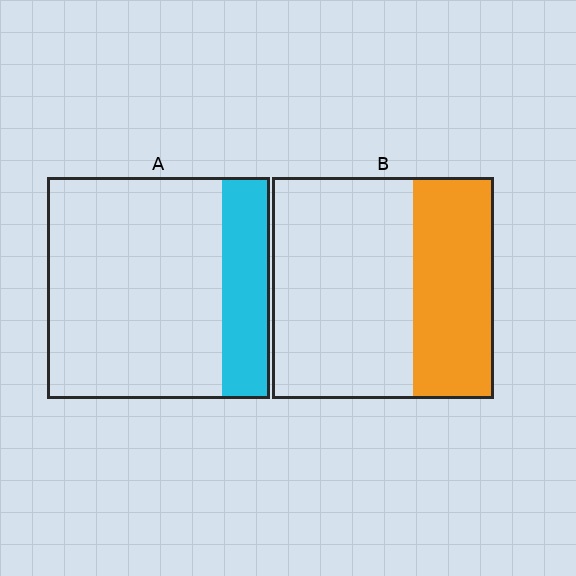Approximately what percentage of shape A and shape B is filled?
A is approximately 20% and B is approximately 35%.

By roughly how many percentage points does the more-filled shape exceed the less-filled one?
By roughly 15 percentage points (B over A).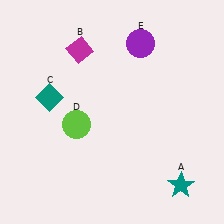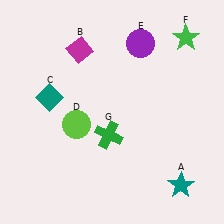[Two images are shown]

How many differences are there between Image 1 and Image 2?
There are 2 differences between the two images.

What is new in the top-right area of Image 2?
A green star (F) was added in the top-right area of Image 2.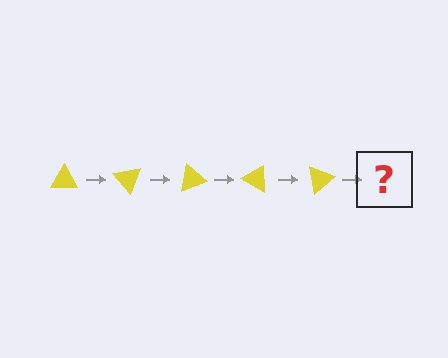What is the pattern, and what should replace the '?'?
The pattern is that the triangle rotates 50 degrees each step. The '?' should be a yellow triangle rotated 250 degrees.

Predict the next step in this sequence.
The next step is a yellow triangle rotated 250 degrees.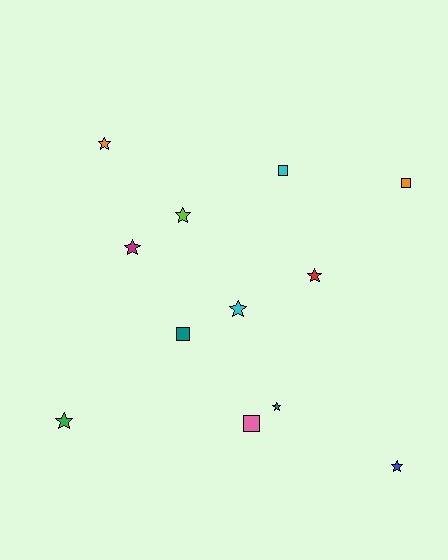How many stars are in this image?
There are 8 stars.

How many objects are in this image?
There are 12 objects.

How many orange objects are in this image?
There are 2 orange objects.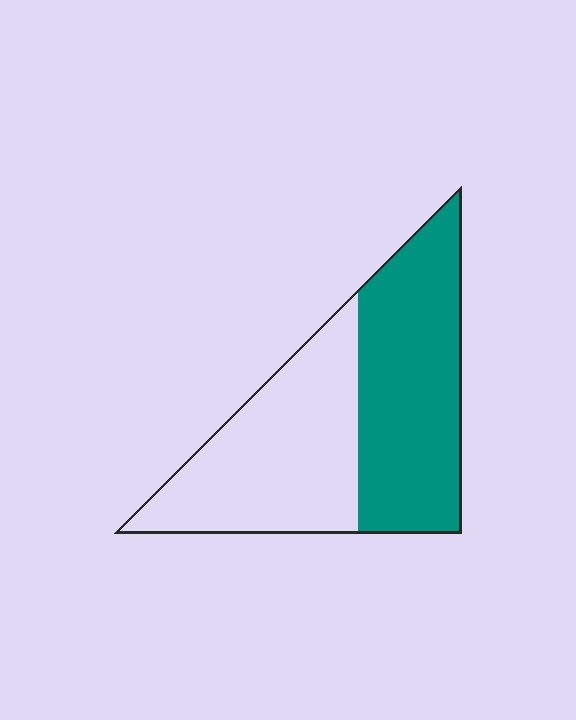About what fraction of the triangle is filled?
About one half (1/2).